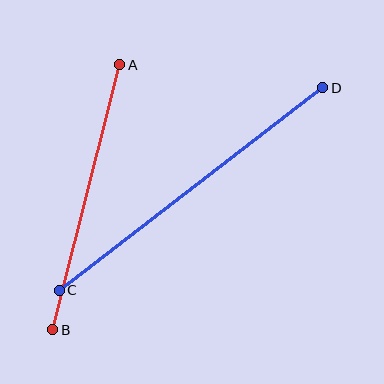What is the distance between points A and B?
The distance is approximately 273 pixels.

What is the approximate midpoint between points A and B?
The midpoint is at approximately (86, 197) pixels.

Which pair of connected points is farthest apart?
Points C and D are farthest apart.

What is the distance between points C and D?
The distance is approximately 332 pixels.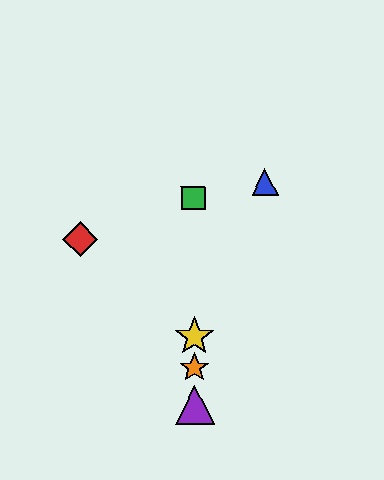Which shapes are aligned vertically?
The green square, the yellow star, the purple triangle, the orange star are aligned vertically.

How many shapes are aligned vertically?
4 shapes (the green square, the yellow star, the purple triangle, the orange star) are aligned vertically.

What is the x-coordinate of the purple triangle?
The purple triangle is at x≈195.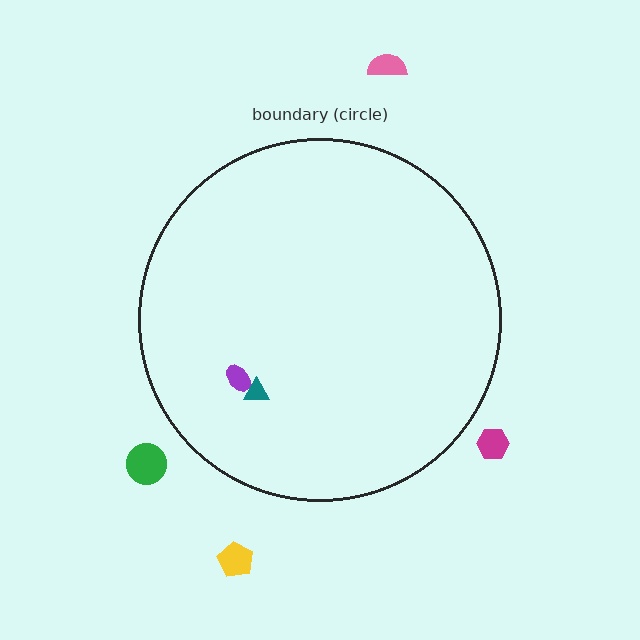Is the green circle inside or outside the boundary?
Outside.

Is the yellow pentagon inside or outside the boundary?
Outside.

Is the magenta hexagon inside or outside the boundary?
Outside.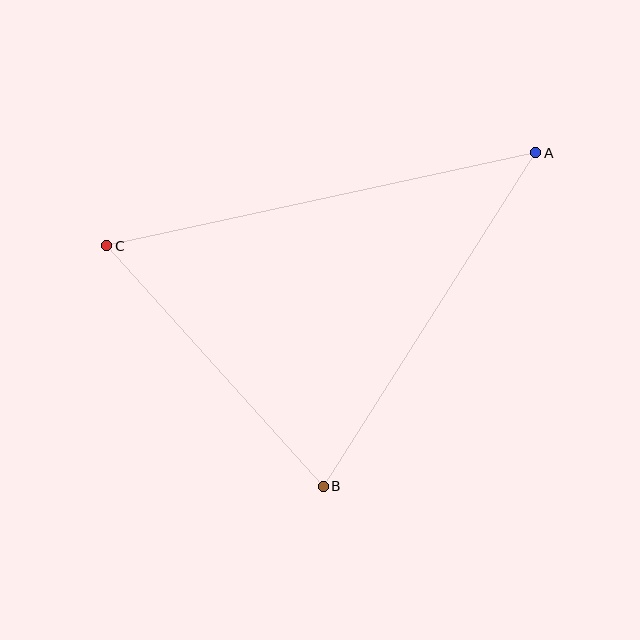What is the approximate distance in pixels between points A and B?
The distance between A and B is approximately 395 pixels.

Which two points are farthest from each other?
Points A and C are farthest from each other.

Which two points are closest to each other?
Points B and C are closest to each other.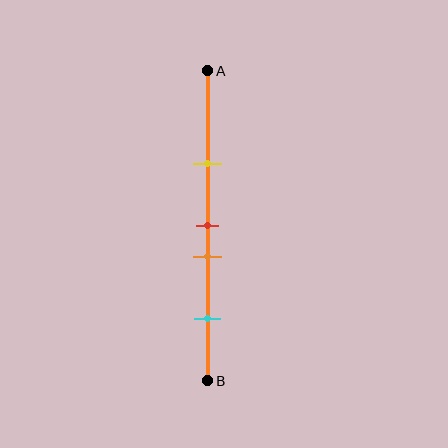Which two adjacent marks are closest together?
The red and orange marks are the closest adjacent pair.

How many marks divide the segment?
There are 4 marks dividing the segment.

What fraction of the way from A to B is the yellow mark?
The yellow mark is approximately 30% (0.3) of the way from A to B.